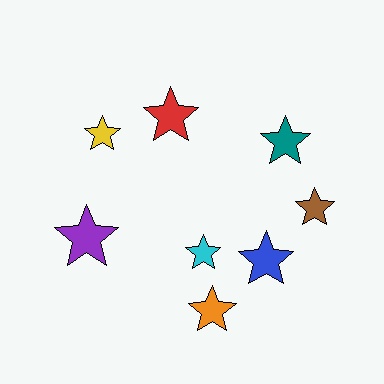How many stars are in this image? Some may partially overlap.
There are 8 stars.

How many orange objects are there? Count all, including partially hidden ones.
There is 1 orange object.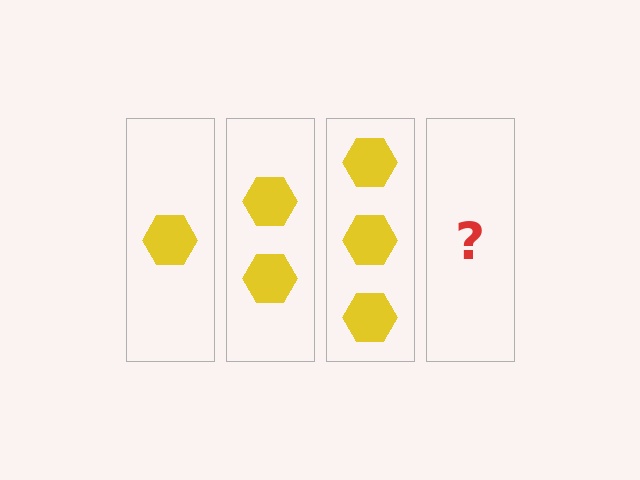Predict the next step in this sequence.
The next step is 4 hexagons.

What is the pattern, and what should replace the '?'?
The pattern is that each step adds one more hexagon. The '?' should be 4 hexagons.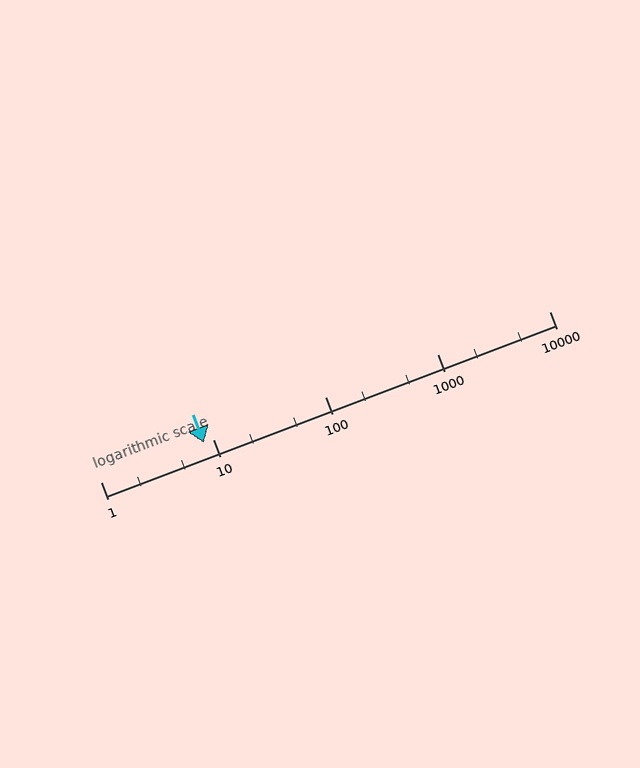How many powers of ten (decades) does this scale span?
The scale spans 4 decades, from 1 to 10000.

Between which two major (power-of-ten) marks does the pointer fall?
The pointer is between 1 and 10.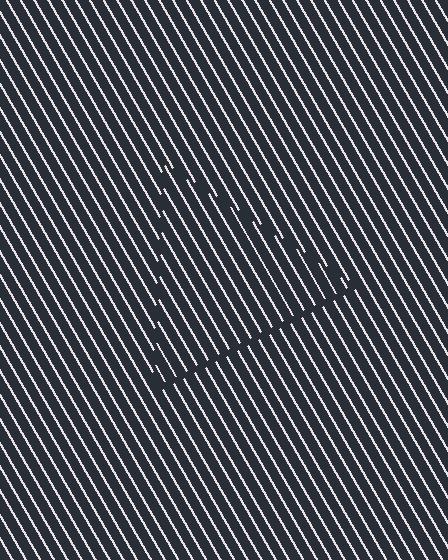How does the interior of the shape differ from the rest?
The interior of the shape contains the same grating, shifted by half a period — the contour is defined by the phase discontinuity where line-ends from the inner and outer gratings abut.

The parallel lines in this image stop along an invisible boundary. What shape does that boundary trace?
An illusory triangle. The interior of the shape contains the same grating, shifted by half a period — the contour is defined by the phase discontinuity where line-ends from the inner and outer gratings abut.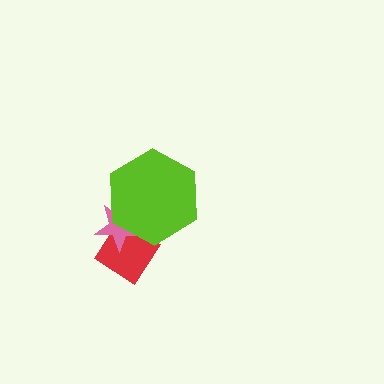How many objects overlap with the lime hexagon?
2 objects overlap with the lime hexagon.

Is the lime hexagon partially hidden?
No, no other shape covers it.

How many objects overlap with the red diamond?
2 objects overlap with the red diamond.